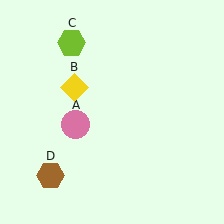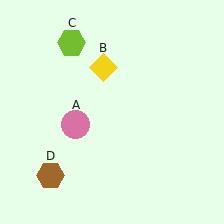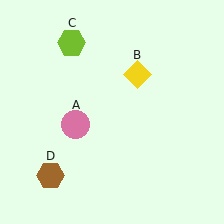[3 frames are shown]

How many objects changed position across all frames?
1 object changed position: yellow diamond (object B).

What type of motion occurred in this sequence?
The yellow diamond (object B) rotated clockwise around the center of the scene.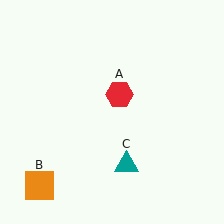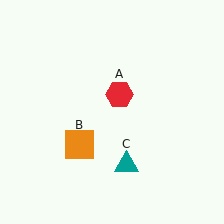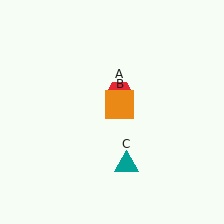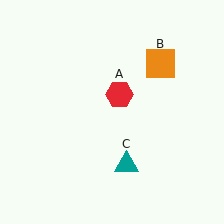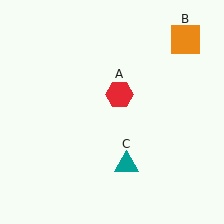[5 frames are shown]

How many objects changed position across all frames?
1 object changed position: orange square (object B).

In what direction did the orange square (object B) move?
The orange square (object B) moved up and to the right.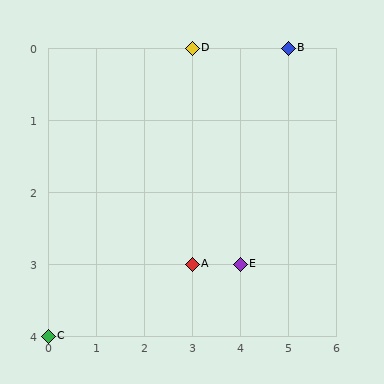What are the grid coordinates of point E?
Point E is at grid coordinates (4, 3).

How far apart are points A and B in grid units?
Points A and B are 2 columns and 3 rows apart (about 3.6 grid units diagonally).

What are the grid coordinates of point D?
Point D is at grid coordinates (3, 0).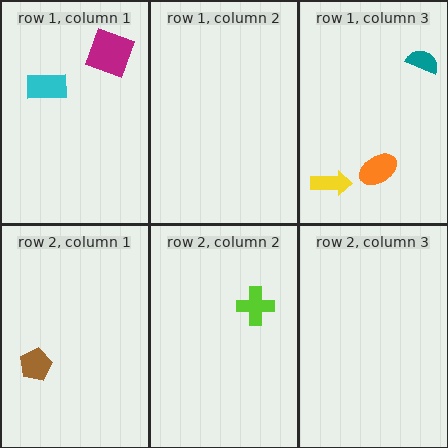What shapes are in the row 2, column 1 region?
The brown pentagon.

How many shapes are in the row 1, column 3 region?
3.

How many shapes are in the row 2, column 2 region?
1.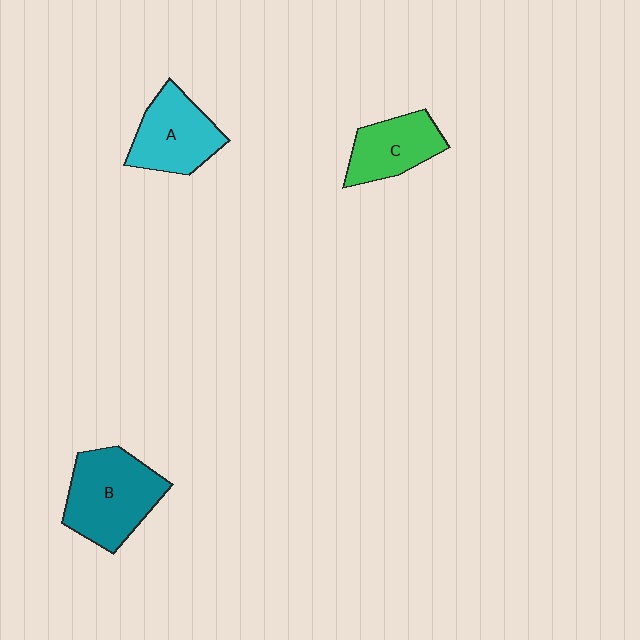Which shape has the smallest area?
Shape C (green).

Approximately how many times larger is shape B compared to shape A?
Approximately 1.3 times.